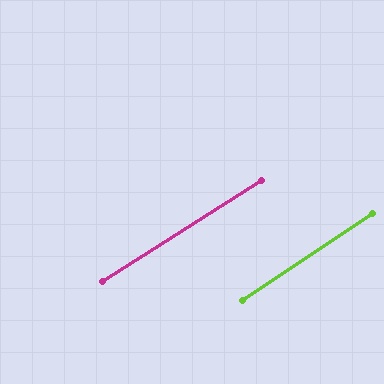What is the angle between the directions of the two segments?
Approximately 1 degree.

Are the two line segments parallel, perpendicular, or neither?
Parallel — their directions differ by only 1.2°.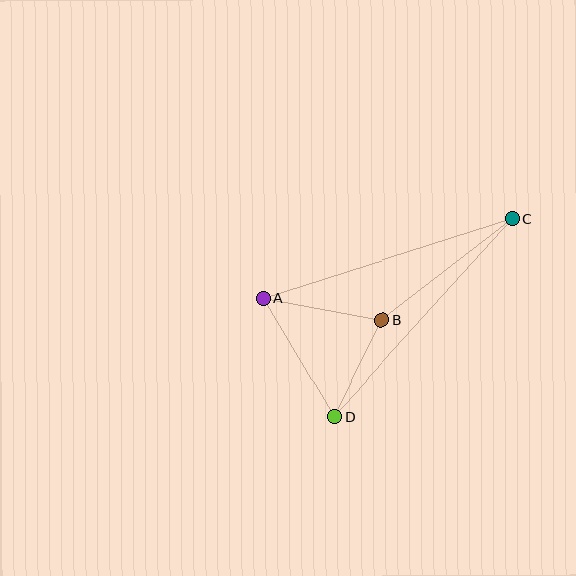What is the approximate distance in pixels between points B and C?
The distance between B and C is approximately 165 pixels.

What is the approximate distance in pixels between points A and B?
The distance between A and B is approximately 121 pixels.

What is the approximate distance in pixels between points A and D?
The distance between A and D is approximately 138 pixels.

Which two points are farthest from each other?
Points C and D are farthest from each other.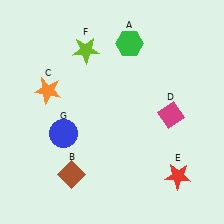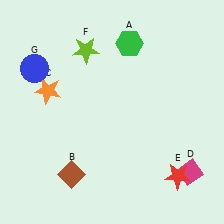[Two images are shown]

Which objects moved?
The objects that moved are: the magenta diamond (D), the blue circle (G).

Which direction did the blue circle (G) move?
The blue circle (G) moved up.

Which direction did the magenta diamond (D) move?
The magenta diamond (D) moved down.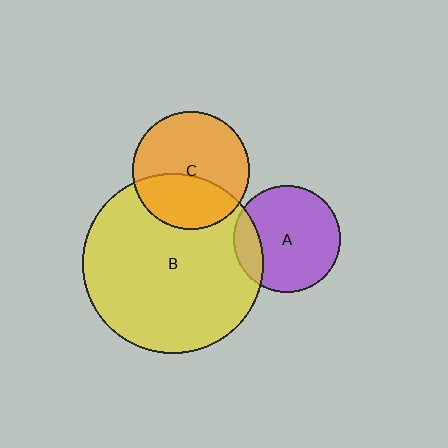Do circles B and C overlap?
Yes.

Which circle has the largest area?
Circle B (yellow).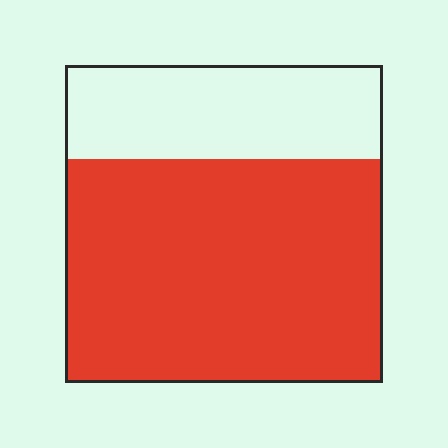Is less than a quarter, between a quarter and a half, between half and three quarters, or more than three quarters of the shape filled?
Between half and three quarters.